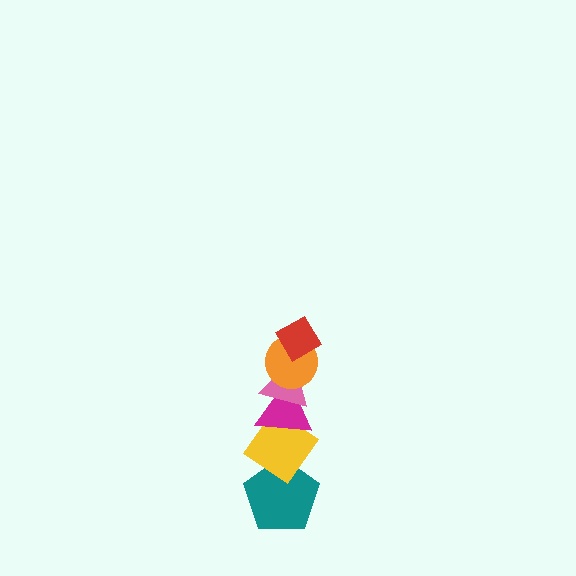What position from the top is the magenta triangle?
The magenta triangle is 4th from the top.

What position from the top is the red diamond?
The red diamond is 1st from the top.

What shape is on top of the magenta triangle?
The pink triangle is on top of the magenta triangle.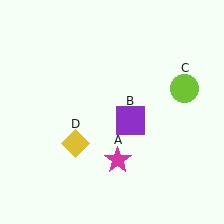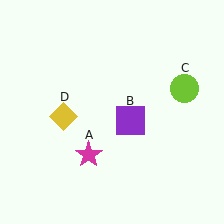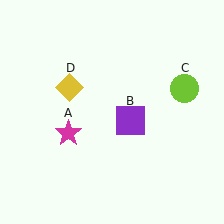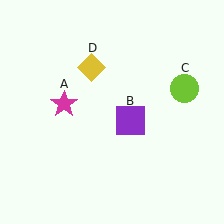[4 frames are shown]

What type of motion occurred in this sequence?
The magenta star (object A), yellow diamond (object D) rotated clockwise around the center of the scene.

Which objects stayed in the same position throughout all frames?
Purple square (object B) and lime circle (object C) remained stationary.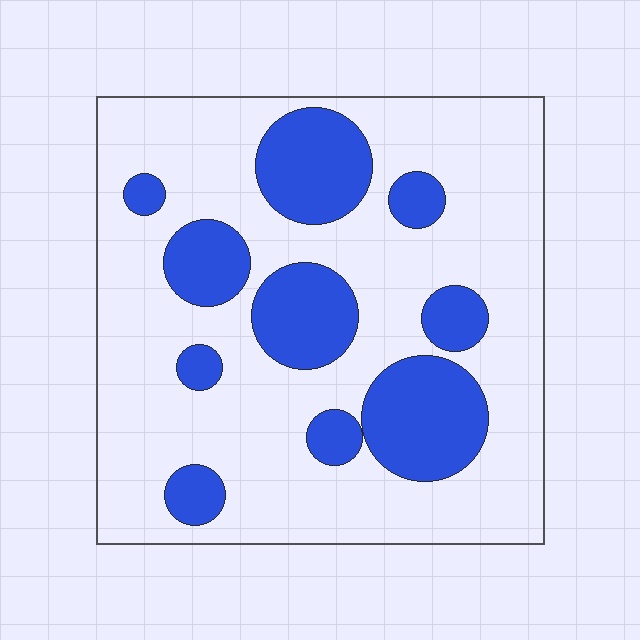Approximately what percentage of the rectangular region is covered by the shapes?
Approximately 25%.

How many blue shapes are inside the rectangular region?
10.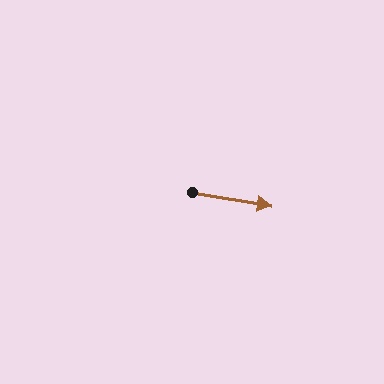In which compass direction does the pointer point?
East.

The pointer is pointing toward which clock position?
Roughly 3 o'clock.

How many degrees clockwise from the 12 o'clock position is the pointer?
Approximately 100 degrees.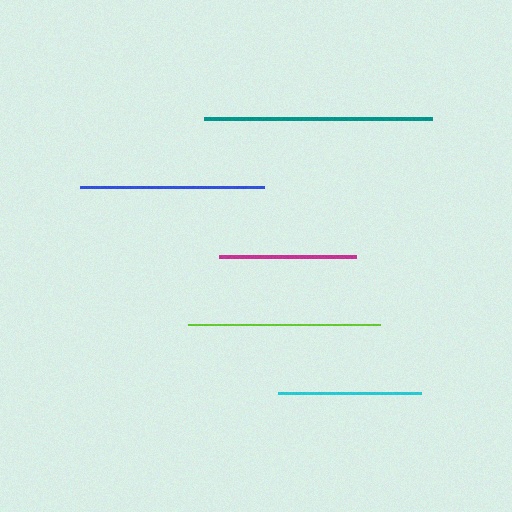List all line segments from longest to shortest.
From longest to shortest: teal, lime, blue, cyan, magenta.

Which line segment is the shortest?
The magenta line is the shortest at approximately 137 pixels.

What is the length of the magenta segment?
The magenta segment is approximately 137 pixels long.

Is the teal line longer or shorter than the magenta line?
The teal line is longer than the magenta line.